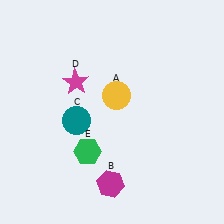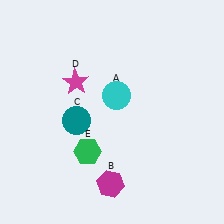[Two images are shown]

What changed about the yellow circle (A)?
In Image 1, A is yellow. In Image 2, it changed to cyan.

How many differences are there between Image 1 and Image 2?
There is 1 difference between the two images.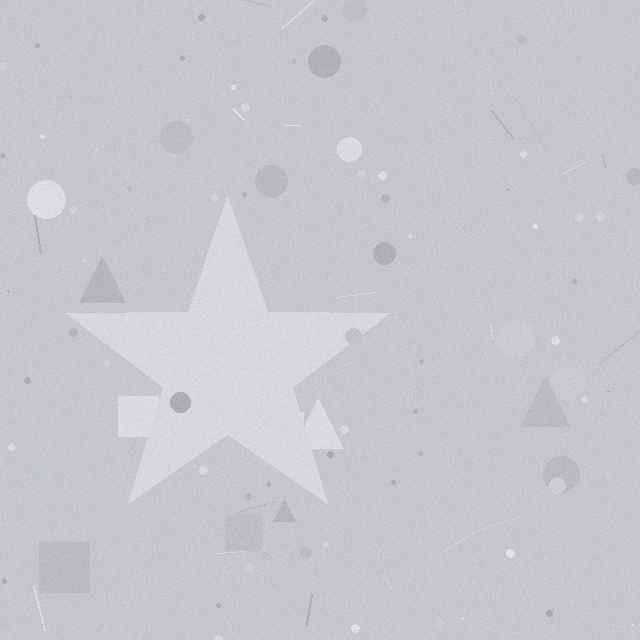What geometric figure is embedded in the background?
A star is embedded in the background.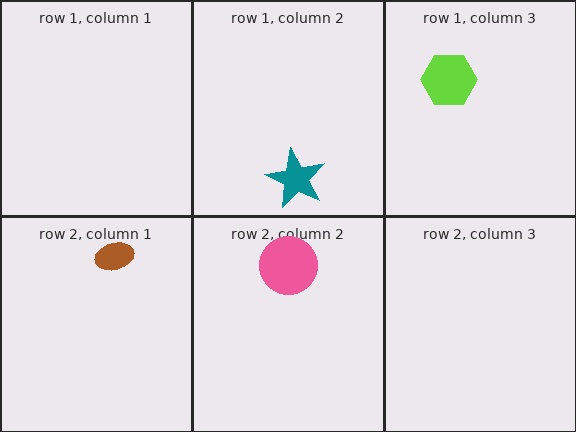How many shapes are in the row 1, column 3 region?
1.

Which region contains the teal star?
The row 1, column 2 region.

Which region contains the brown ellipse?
The row 2, column 1 region.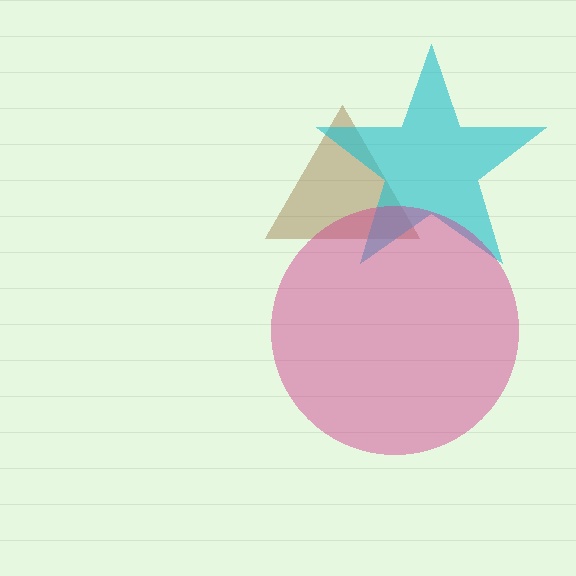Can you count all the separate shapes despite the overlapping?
Yes, there are 3 separate shapes.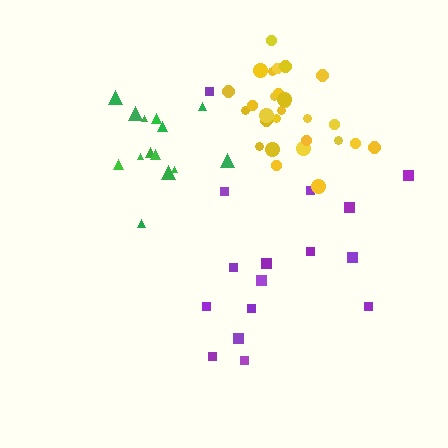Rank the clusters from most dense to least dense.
yellow, green, purple.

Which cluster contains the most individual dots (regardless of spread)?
Yellow (29).